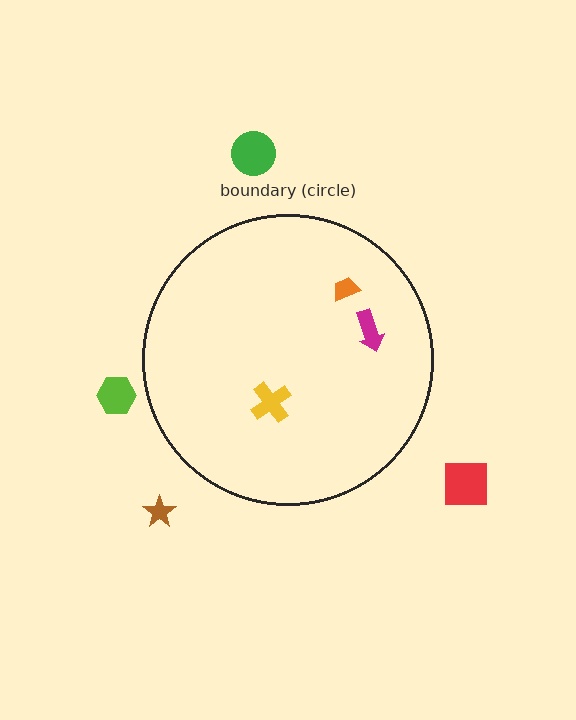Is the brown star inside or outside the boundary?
Outside.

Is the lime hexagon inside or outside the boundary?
Outside.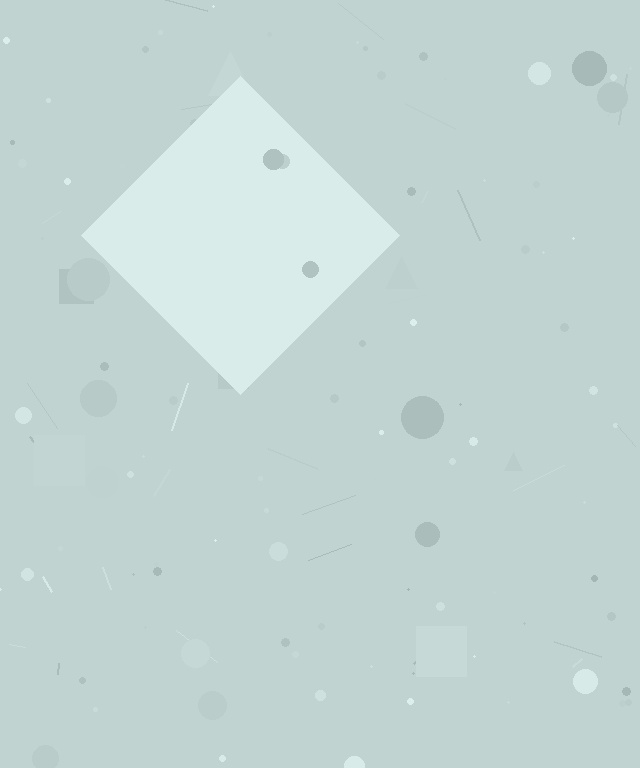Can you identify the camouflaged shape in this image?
The camouflaged shape is a diamond.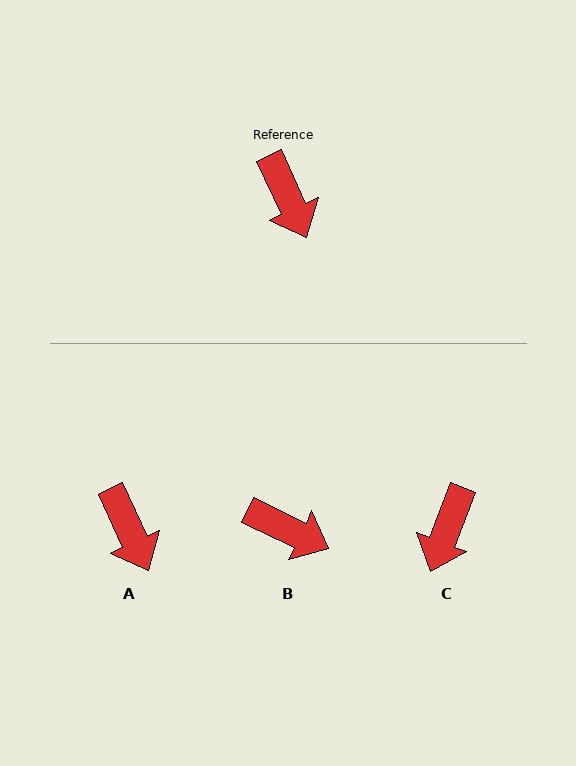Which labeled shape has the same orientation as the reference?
A.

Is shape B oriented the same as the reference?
No, it is off by about 40 degrees.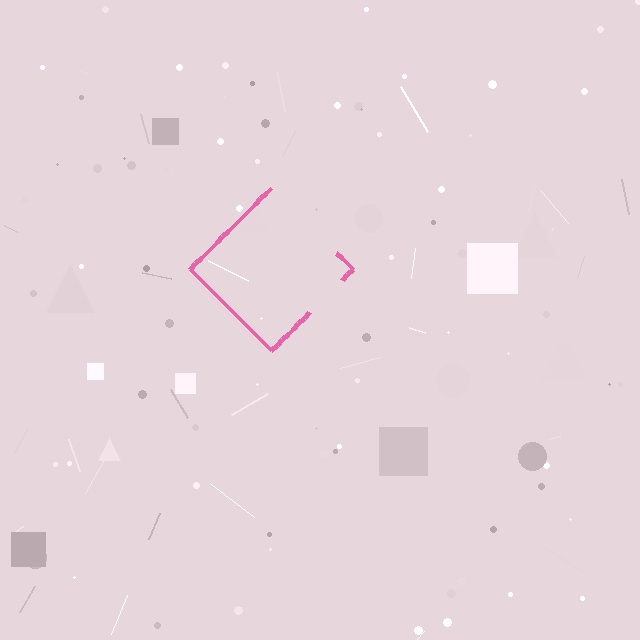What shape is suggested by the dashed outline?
The dashed outline suggests a diamond.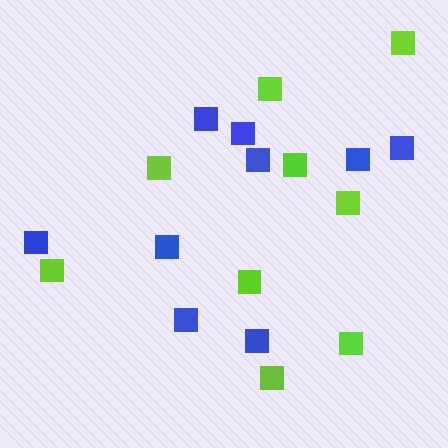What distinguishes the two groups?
There are 2 groups: one group of lime squares (9) and one group of blue squares (9).